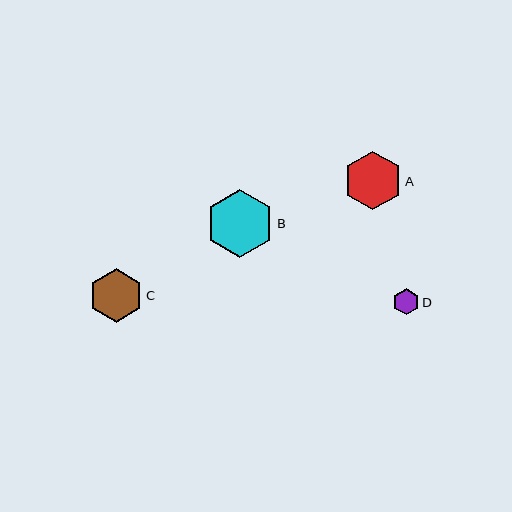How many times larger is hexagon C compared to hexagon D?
Hexagon C is approximately 2.1 times the size of hexagon D.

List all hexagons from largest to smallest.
From largest to smallest: B, A, C, D.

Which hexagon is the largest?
Hexagon B is the largest with a size of approximately 69 pixels.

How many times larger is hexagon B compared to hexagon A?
Hexagon B is approximately 1.2 times the size of hexagon A.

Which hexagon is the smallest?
Hexagon D is the smallest with a size of approximately 26 pixels.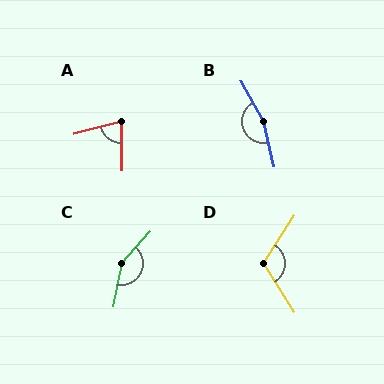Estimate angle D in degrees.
Approximately 114 degrees.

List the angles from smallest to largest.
A (76°), D (114°), C (150°), B (163°).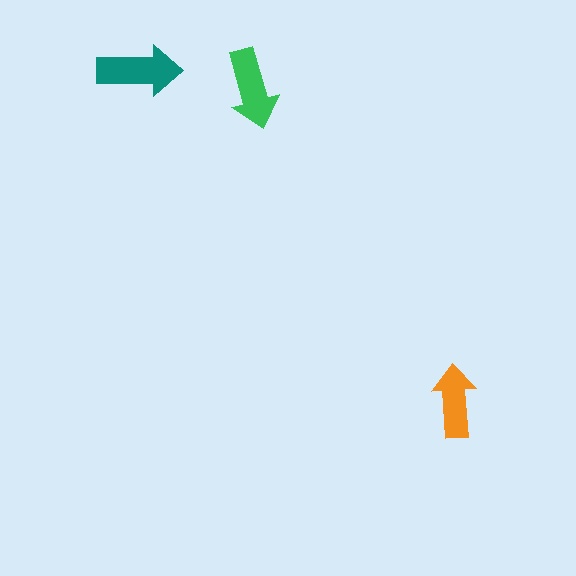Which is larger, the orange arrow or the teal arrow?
The teal one.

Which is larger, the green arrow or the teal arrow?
The teal one.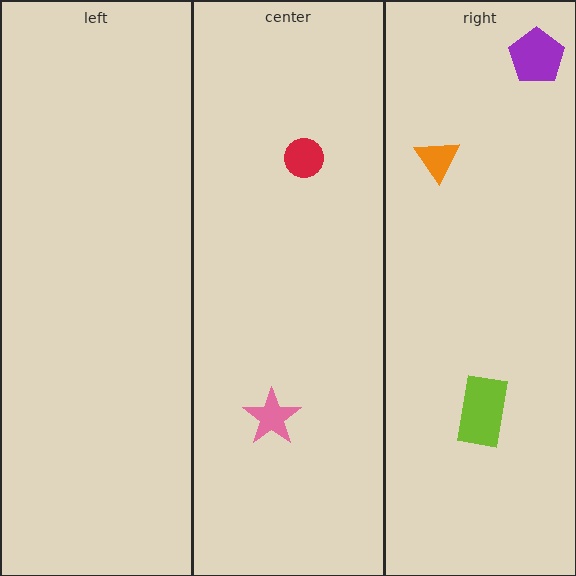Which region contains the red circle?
The center region.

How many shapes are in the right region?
3.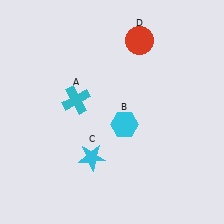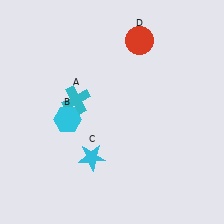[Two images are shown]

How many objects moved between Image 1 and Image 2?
1 object moved between the two images.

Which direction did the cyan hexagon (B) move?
The cyan hexagon (B) moved left.